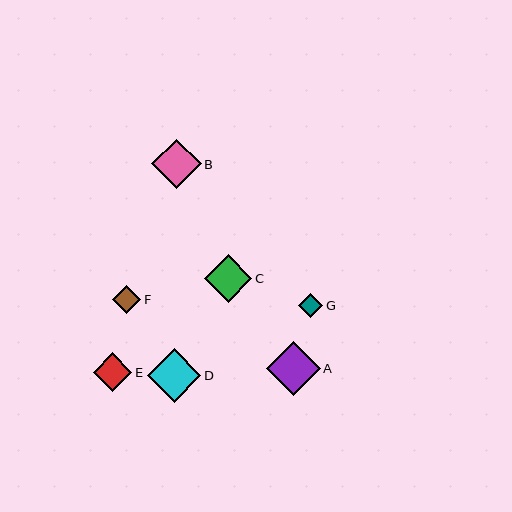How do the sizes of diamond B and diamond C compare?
Diamond B and diamond C are approximately the same size.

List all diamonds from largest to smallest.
From largest to smallest: A, D, B, C, E, F, G.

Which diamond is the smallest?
Diamond G is the smallest with a size of approximately 24 pixels.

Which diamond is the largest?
Diamond A is the largest with a size of approximately 54 pixels.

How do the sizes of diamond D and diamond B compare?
Diamond D and diamond B are approximately the same size.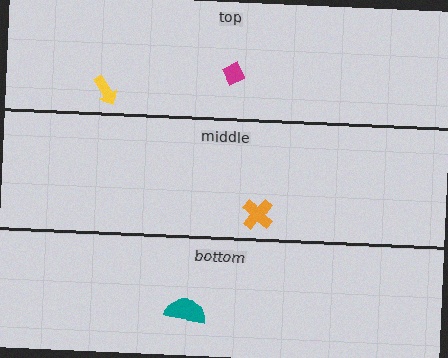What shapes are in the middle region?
The orange cross.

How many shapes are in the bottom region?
1.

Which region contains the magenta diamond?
The top region.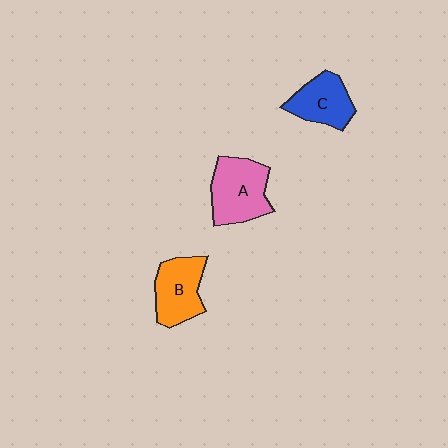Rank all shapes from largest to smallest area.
From largest to smallest: A (pink), B (orange), C (blue).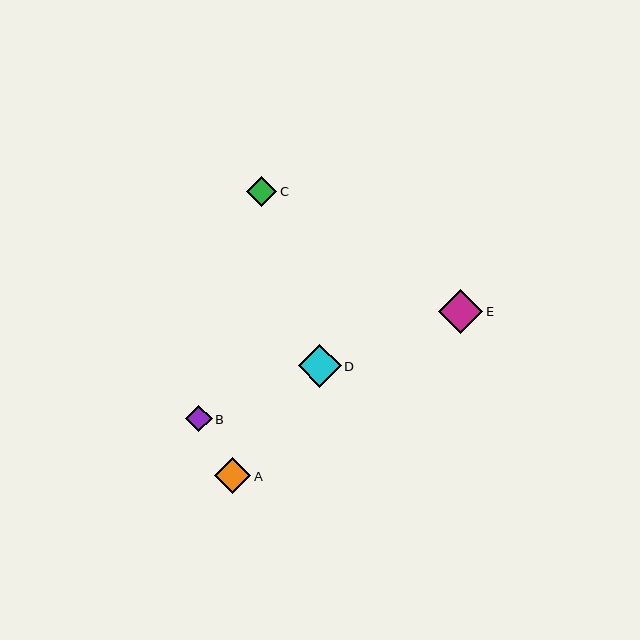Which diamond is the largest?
Diamond E is the largest with a size of approximately 44 pixels.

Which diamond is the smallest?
Diamond B is the smallest with a size of approximately 27 pixels.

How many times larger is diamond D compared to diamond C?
Diamond D is approximately 1.4 times the size of diamond C.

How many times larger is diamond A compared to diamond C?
Diamond A is approximately 1.2 times the size of diamond C.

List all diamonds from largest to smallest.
From largest to smallest: E, D, A, C, B.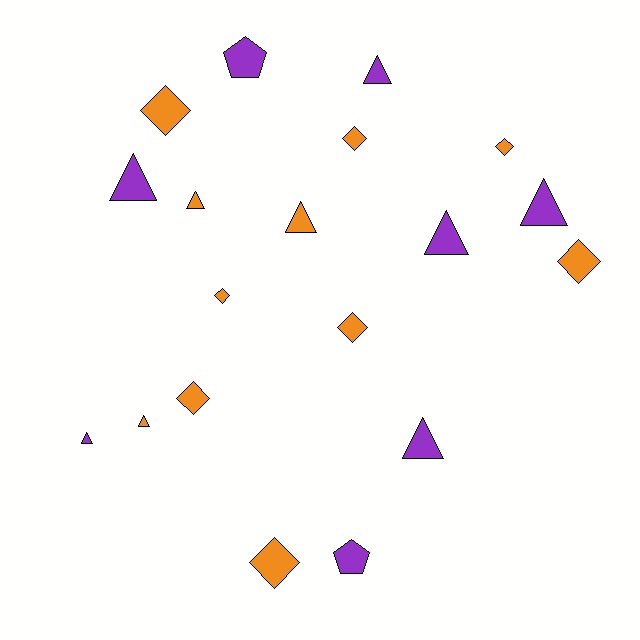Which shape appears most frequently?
Triangle, with 9 objects.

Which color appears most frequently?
Orange, with 11 objects.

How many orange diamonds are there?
There are 8 orange diamonds.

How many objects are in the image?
There are 19 objects.